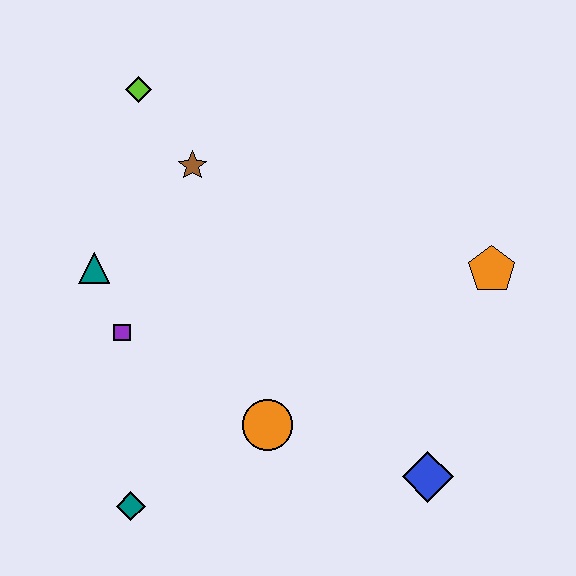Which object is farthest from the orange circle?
The lime diamond is farthest from the orange circle.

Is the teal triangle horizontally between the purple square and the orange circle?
No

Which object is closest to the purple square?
The teal triangle is closest to the purple square.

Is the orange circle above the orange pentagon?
No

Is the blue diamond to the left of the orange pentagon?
Yes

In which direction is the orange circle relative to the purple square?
The orange circle is to the right of the purple square.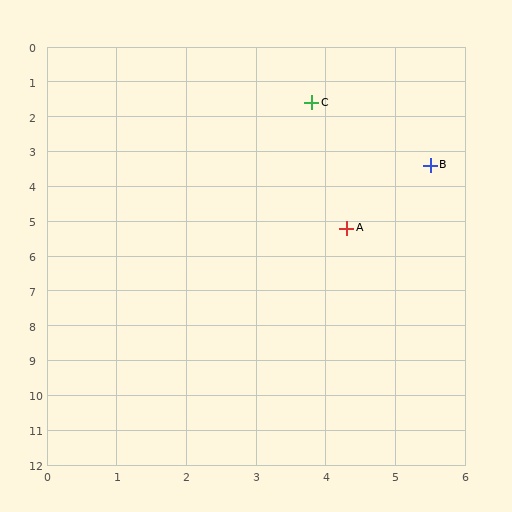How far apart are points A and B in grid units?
Points A and B are about 2.2 grid units apart.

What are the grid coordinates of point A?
Point A is at approximately (4.3, 5.2).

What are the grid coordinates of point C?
Point C is at approximately (3.8, 1.6).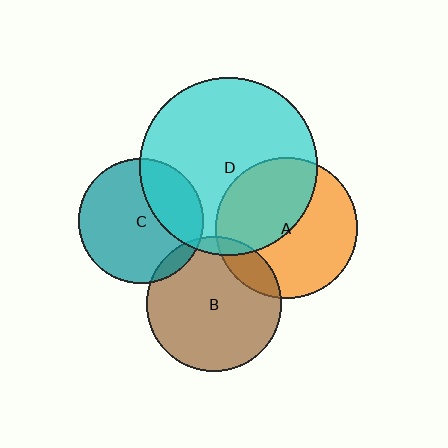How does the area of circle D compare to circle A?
Approximately 1.6 times.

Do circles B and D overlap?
Yes.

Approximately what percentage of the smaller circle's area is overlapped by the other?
Approximately 5%.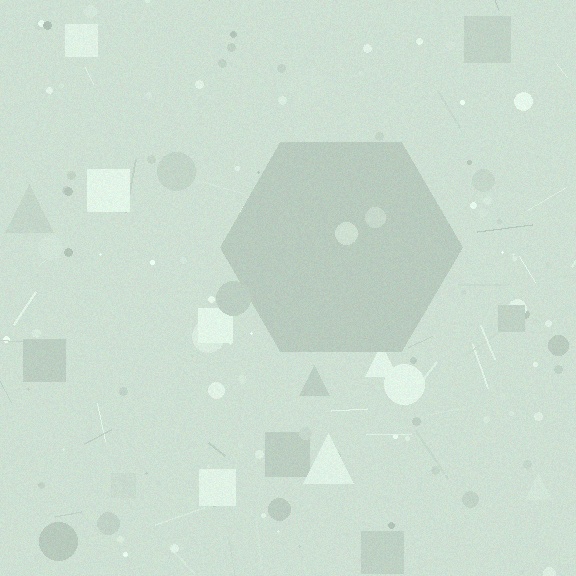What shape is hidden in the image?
A hexagon is hidden in the image.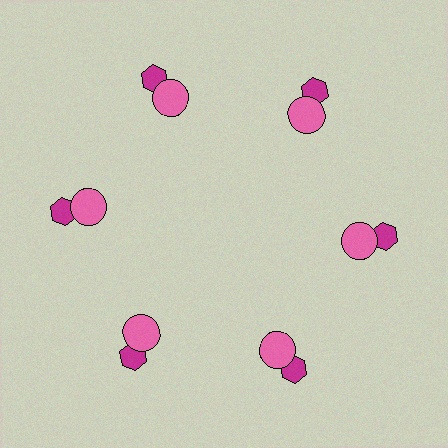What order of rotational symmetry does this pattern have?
This pattern has 6-fold rotational symmetry.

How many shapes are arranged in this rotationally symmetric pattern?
There are 12 shapes, arranged in 6 groups of 2.